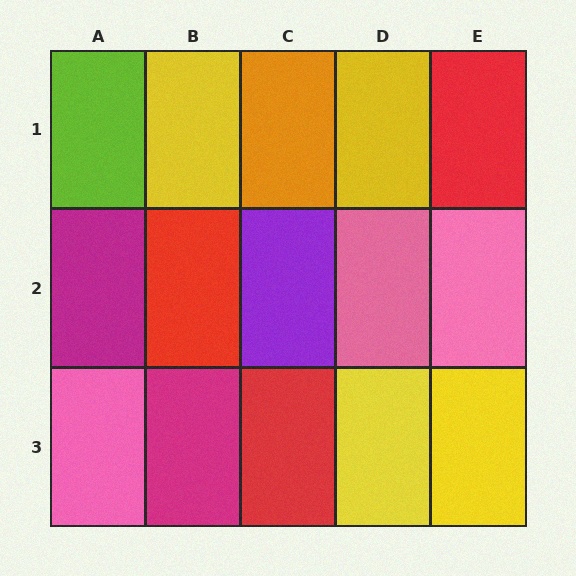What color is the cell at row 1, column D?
Yellow.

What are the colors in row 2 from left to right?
Magenta, red, purple, pink, pink.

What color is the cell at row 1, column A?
Lime.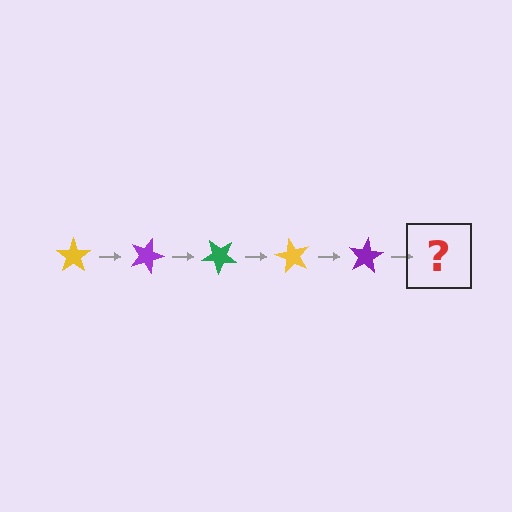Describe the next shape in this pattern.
It should be a green star, rotated 100 degrees from the start.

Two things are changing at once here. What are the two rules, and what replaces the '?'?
The two rules are that it rotates 20 degrees each step and the color cycles through yellow, purple, and green. The '?' should be a green star, rotated 100 degrees from the start.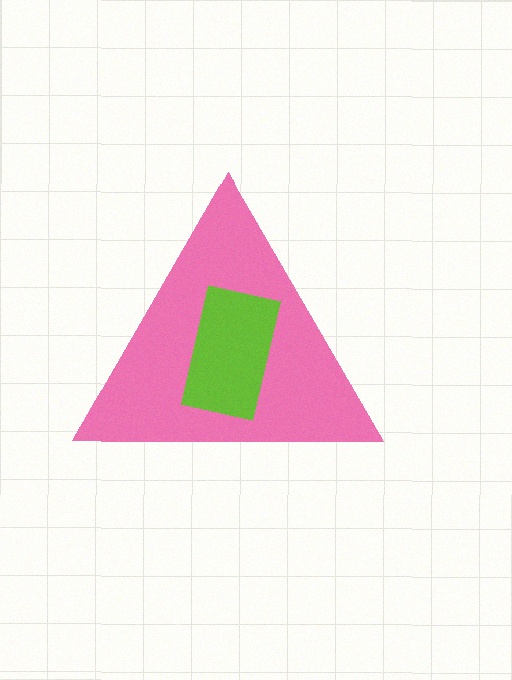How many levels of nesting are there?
2.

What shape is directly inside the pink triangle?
The lime rectangle.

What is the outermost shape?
The pink triangle.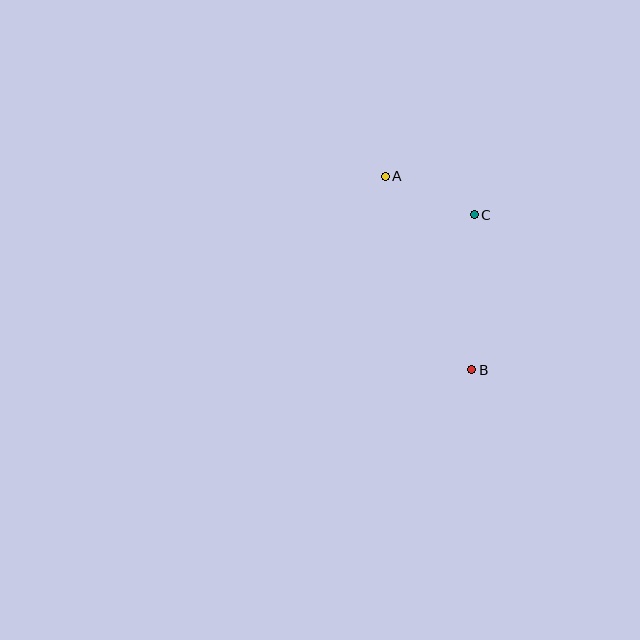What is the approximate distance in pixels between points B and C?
The distance between B and C is approximately 155 pixels.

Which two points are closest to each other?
Points A and C are closest to each other.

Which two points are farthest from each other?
Points A and B are farthest from each other.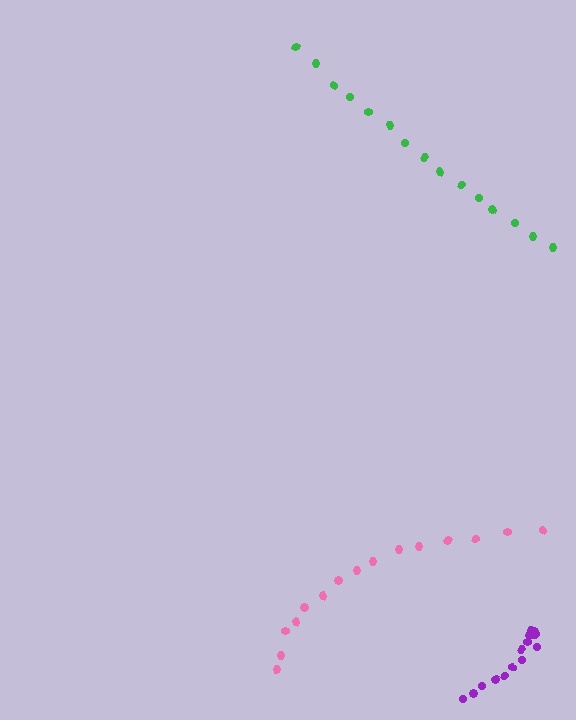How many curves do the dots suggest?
There are 3 distinct paths.